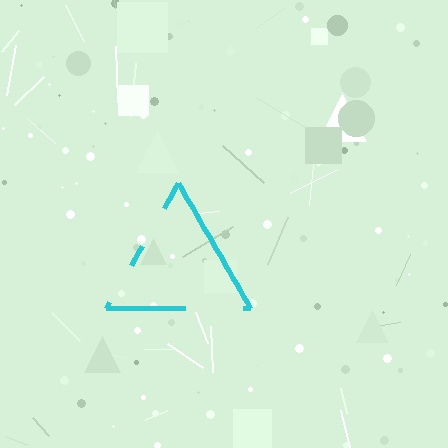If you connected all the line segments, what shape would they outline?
They would outline a triangle.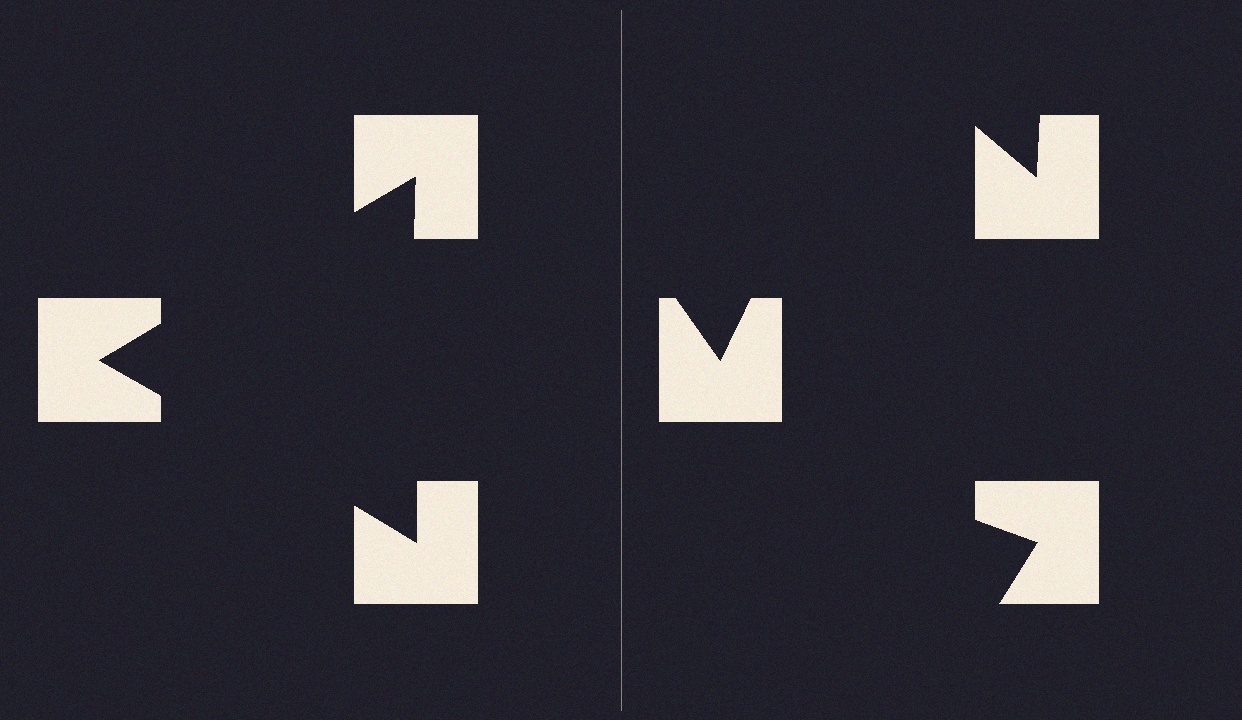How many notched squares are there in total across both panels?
6 — 3 on each side.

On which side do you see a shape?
An illusory triangle appears on the left side. On the right side the wedge cuts are rotated, so no coherent shape forms.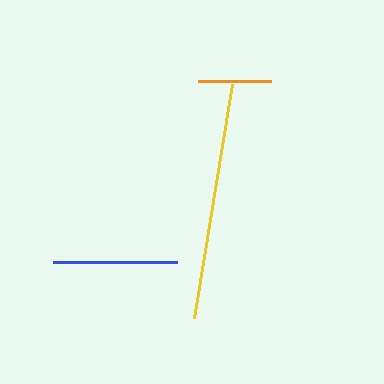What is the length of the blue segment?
The blue segment is approximately 124 pixels long.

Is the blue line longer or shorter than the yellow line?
The yellow line is longer than the blue line.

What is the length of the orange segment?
The orange segment is approximately 72 pixels long.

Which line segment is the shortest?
The orange line is the shortest at approximately 72 pixels.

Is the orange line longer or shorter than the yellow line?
The yellow line is longer than the orange line.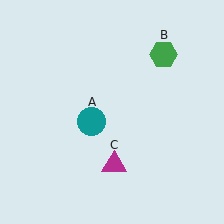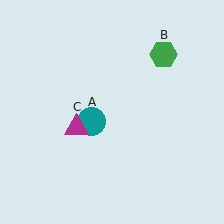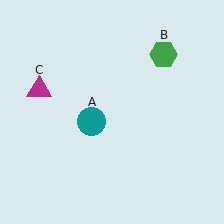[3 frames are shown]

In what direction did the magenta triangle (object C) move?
The magenta triangle (object C) moved up and to the left.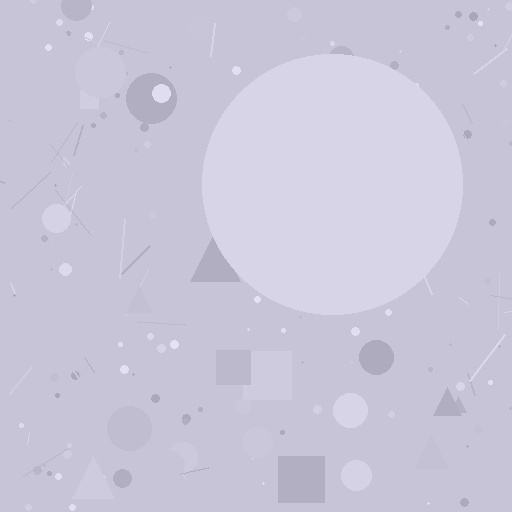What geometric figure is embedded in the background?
A circle is embedded in the background.